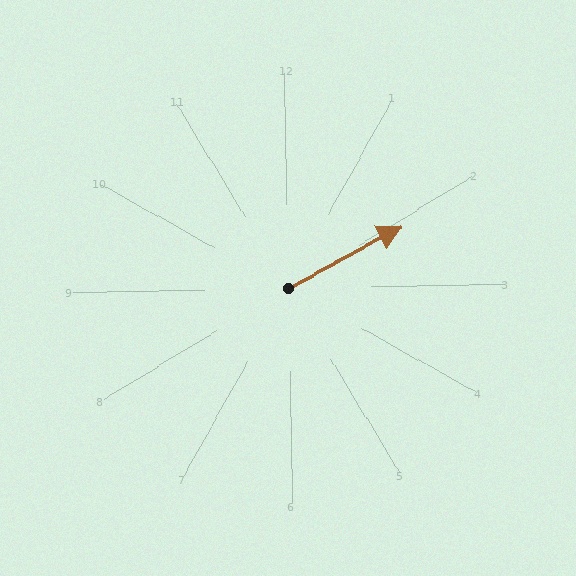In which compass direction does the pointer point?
Northeast.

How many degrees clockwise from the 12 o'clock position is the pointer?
Approximately 63 degrees.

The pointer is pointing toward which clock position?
Roughly 2 o'clock.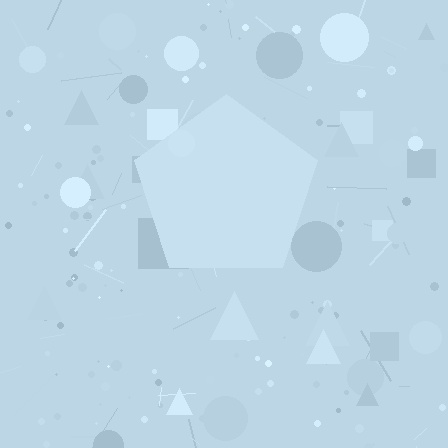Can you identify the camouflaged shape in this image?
The camouflaged shape is a pentagon.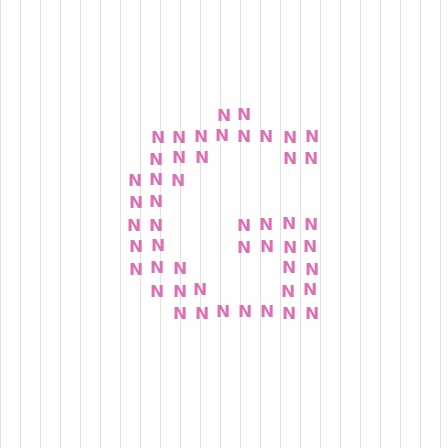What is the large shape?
The large shape is the letter G.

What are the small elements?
The small elements are letter N's.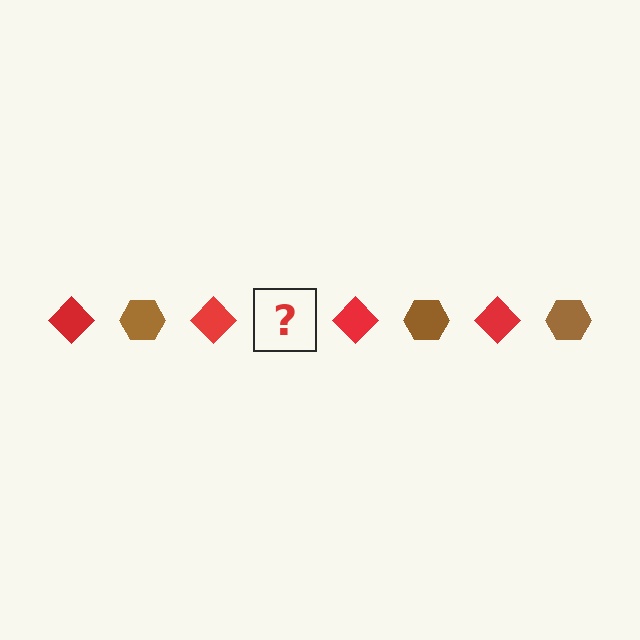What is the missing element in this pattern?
The missing element is a brown hexagon.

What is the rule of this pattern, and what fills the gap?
The rule is that the pattern alternates between red diamond and brown hexagon. The gap should be filled with a brown hexagon.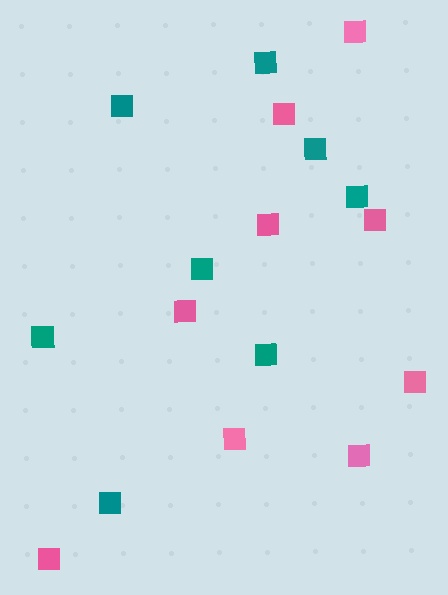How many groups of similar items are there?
There are 2 groups: one group of teal squares (8) and one group of pink squares (9).